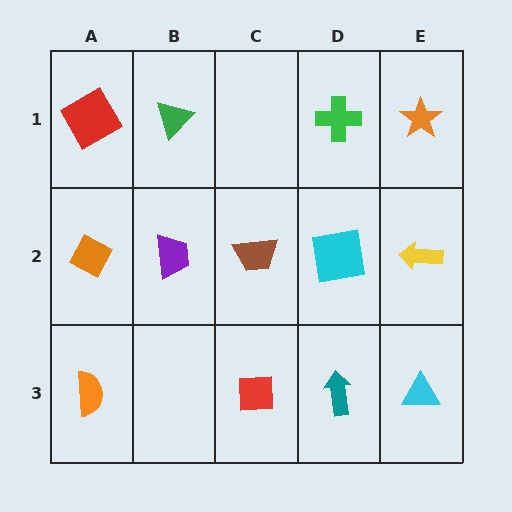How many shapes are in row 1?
4 shapes.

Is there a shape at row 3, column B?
No, that cell is empty.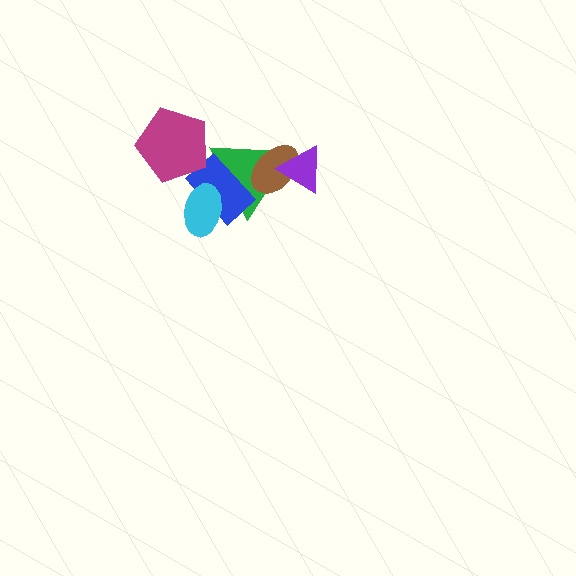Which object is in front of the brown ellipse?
The purple triangle is in front of the brown ellipse.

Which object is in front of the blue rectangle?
The cyan ellipse is in front of the blue rectangle.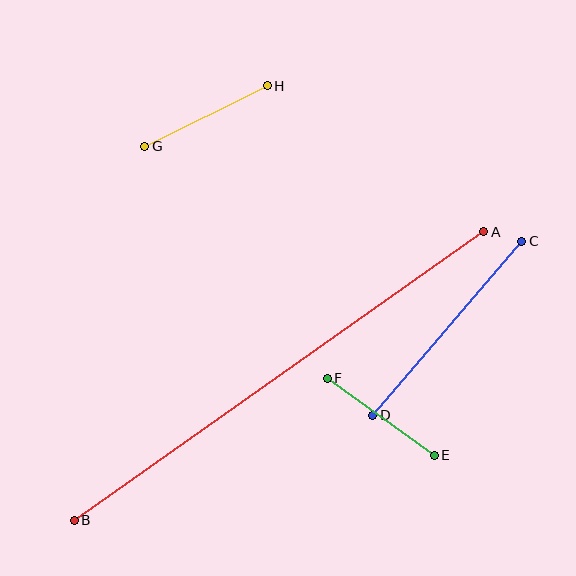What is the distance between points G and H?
The distance is approximately 137 pixels.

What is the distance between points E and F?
The distance is approximately 132 pixels.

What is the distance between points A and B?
The distance is approximately 501 pixels.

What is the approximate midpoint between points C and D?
The midpoint is at approximately (447, 328) pixels.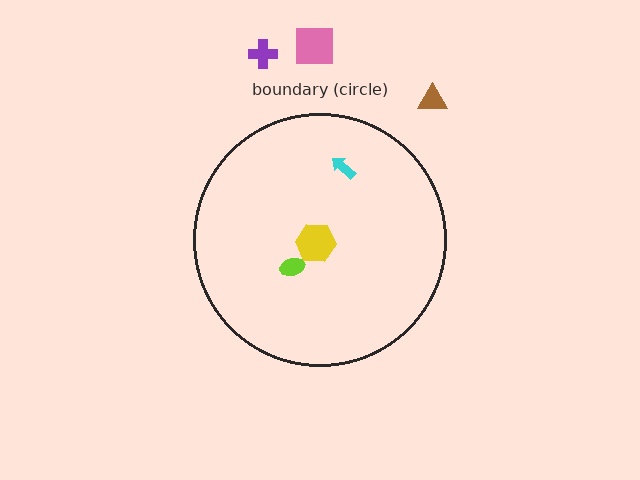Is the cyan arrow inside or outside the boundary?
Inside.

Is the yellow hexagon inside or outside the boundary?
Inside.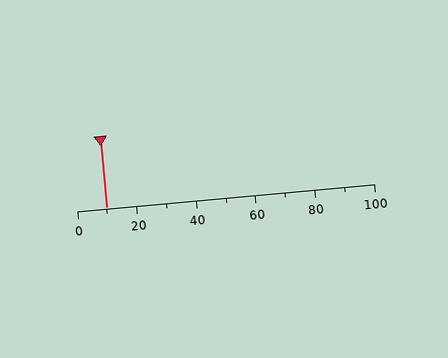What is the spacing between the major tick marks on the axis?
The major ticks are spaced 20 apart.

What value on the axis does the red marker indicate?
The marker indicates approximately 10.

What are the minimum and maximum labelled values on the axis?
The axis runs from 0 to 100.